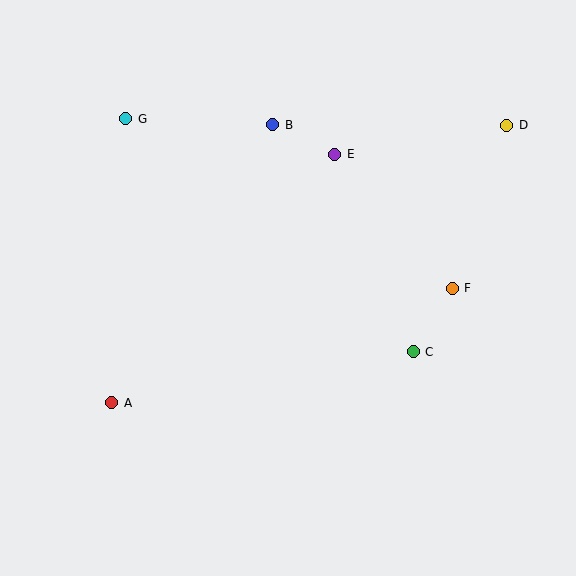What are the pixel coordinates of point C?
Point C is at (413, 352).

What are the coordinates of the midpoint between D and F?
The midpoint between D and F is at (480, 207).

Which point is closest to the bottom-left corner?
Point A is closest to the bottom-left corner.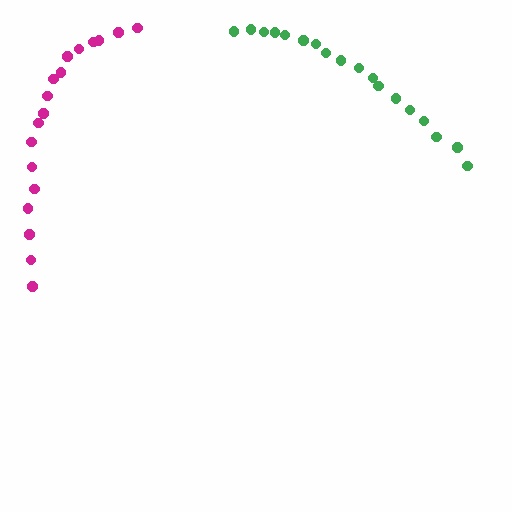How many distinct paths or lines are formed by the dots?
There are 2 distinct paths.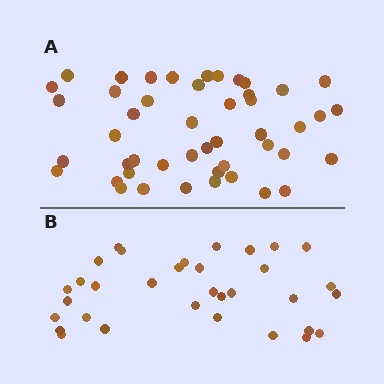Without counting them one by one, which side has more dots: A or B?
Region A (the top region) has more dots.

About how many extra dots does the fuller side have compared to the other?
Region A has approximately 15 more dots than region B.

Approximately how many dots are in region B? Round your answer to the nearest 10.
About 30 dots. (The exact count is 33, which rounds to 30.)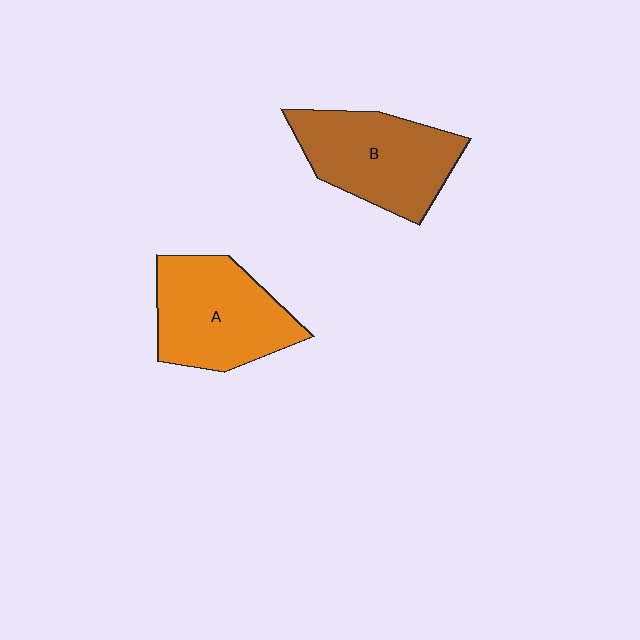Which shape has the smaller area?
Shape B (brown).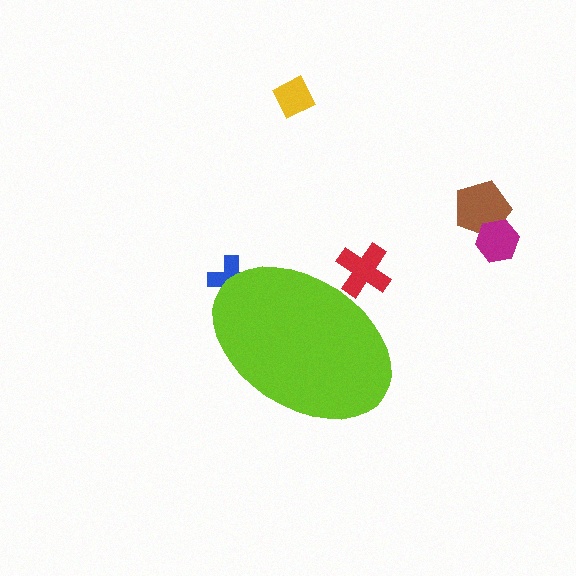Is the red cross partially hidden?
Yes, the red cross is partially hidden behind the lime ellipse.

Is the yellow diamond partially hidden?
No, the yellow diamond is fully visible.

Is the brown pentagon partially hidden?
No, the brown pentagon is fully visible.